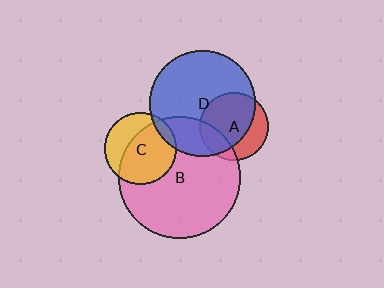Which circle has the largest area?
Circle B (pink).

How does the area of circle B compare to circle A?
Approximately 3.2 times.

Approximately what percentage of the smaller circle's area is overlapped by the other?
Approximately 25%.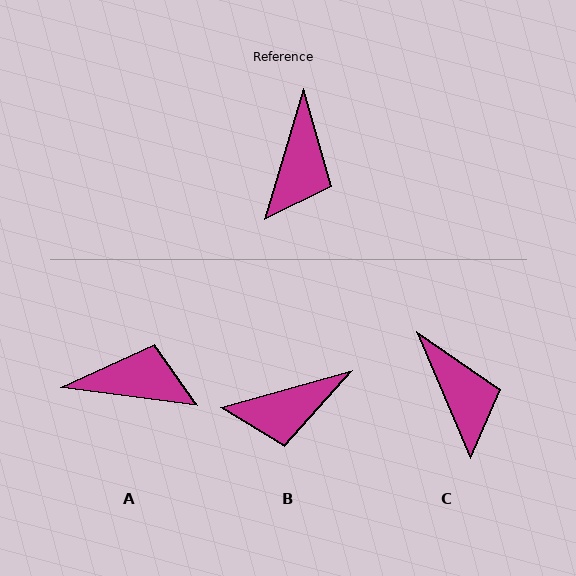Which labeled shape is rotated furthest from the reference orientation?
A, about 99 degrees away.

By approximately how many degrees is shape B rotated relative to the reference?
Approximately 57 degrees clockwise.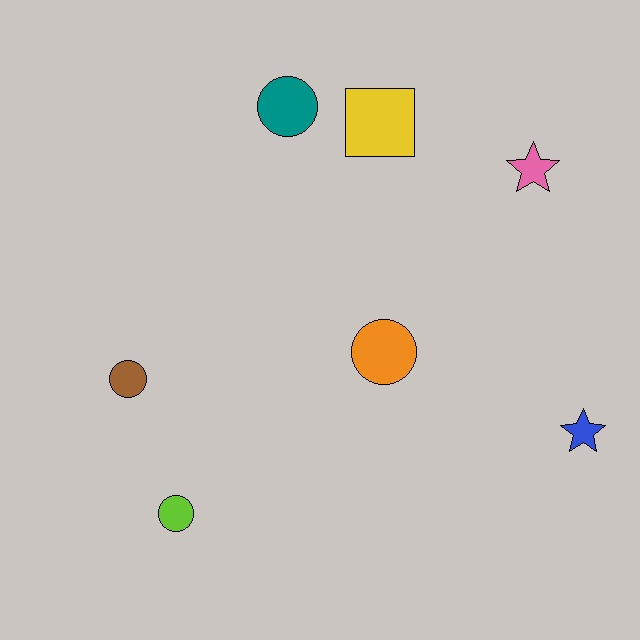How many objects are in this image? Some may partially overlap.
There are 7 objects.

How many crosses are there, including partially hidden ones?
There are no crosses.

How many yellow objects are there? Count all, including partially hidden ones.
There is 1 yellow object.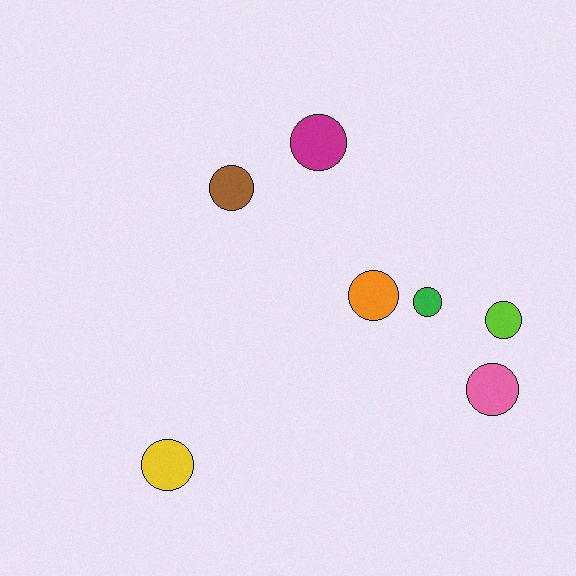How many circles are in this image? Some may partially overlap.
There are 7 circles.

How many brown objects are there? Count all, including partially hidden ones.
There is 1 brown object.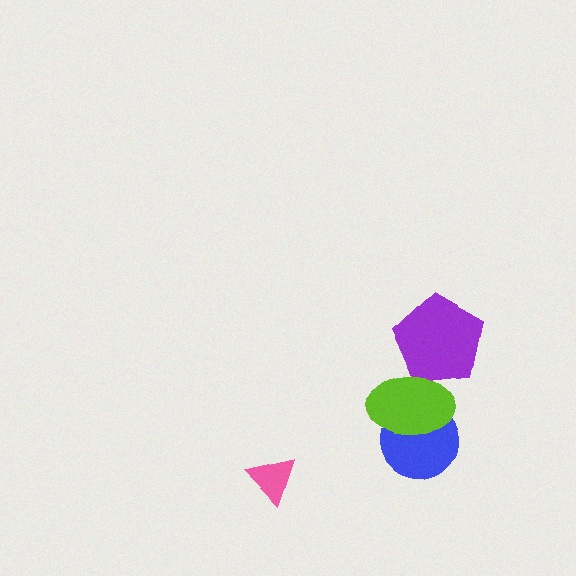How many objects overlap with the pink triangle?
0 objects overlap with the pink triangle.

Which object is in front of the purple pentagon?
The lime ellipse is in front of the purple pentagon.